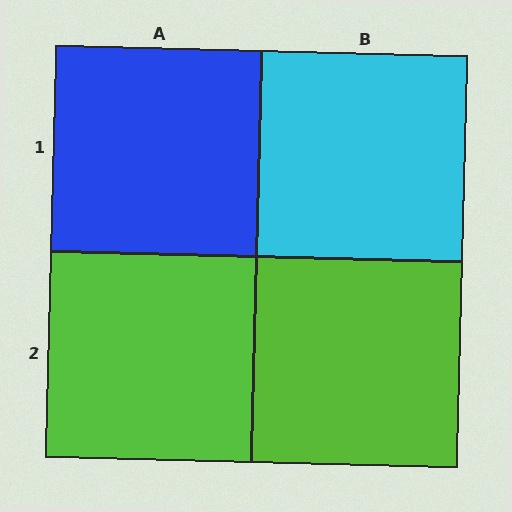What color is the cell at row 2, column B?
Lime.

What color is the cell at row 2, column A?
Lime.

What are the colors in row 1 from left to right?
Blue, cyan.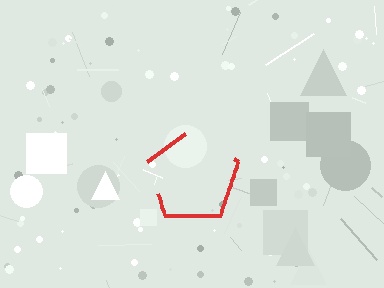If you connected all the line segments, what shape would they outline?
They would outline a pentagon.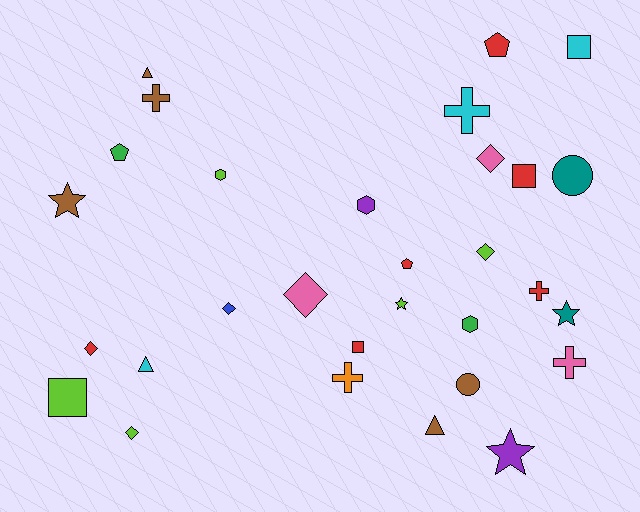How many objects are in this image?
There are 30 objects.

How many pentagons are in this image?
There are 3 pentagons.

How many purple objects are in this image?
There are 2 purple objects.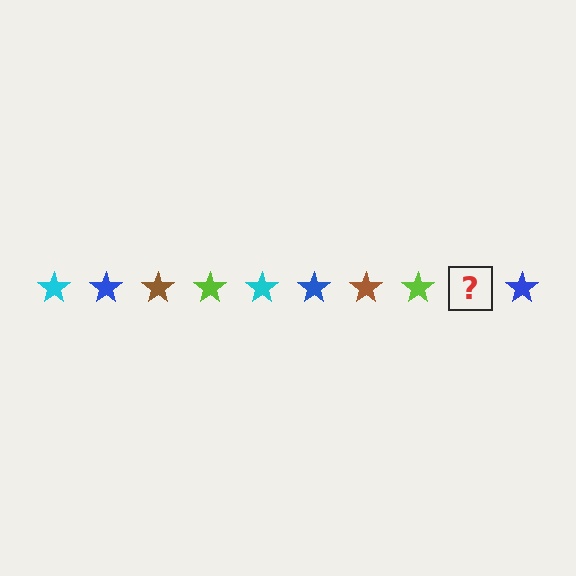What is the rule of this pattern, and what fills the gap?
The rule is that the pattern cycles through cyan, blue, brown, lime stars. The gap should be filled with a cyan star.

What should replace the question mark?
The question mark should be replaced with a cyan star.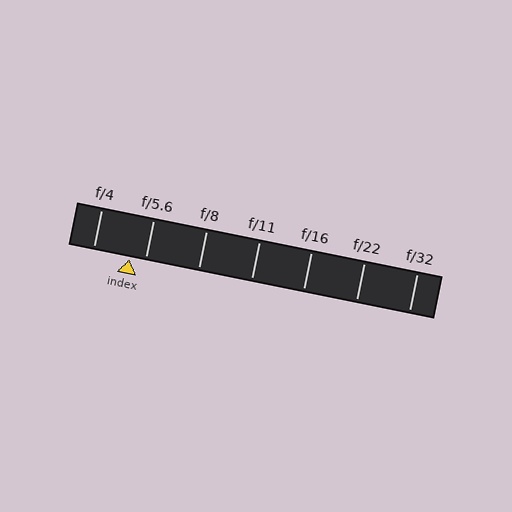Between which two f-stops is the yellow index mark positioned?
The index mark is between f/4 and f/5.6.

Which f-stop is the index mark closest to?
The index mark is closest to f/5.6.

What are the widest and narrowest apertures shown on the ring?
The widest aperture shown is f/4 and the narrowest is f/32.